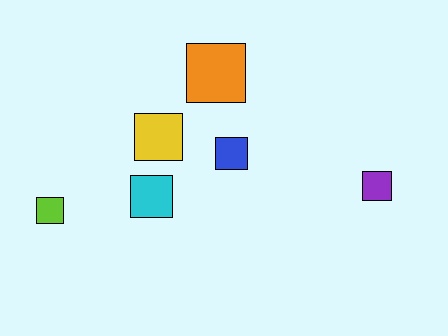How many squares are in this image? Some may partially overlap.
There are 6 squares.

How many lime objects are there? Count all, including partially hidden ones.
There is 1 lime object.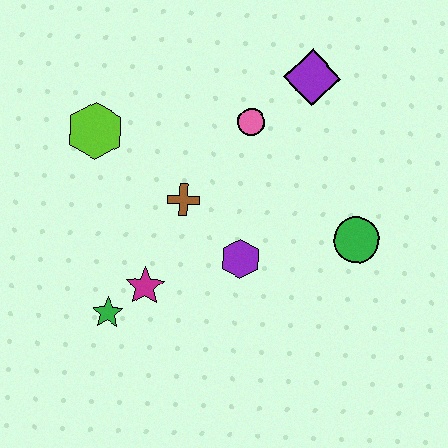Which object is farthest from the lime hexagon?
The green circle is farthest from the lime hexagon.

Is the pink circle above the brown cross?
Yes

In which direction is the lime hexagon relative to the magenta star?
The lime hexagon is above the magenta star.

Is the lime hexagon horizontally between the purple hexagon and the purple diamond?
No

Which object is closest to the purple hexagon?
The brown cross is closest to the purple hexagon.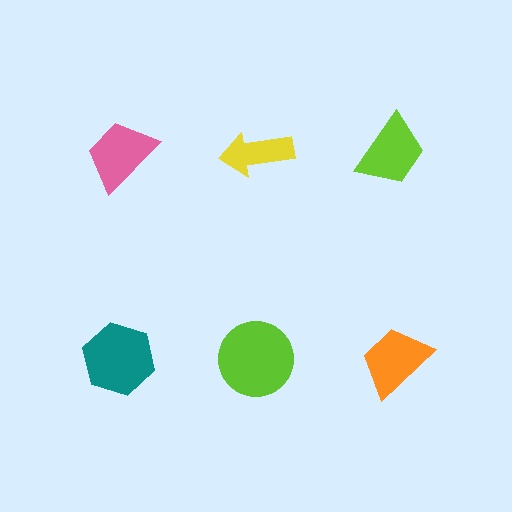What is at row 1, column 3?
A lime trapezoid.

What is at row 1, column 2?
A yellow arrow.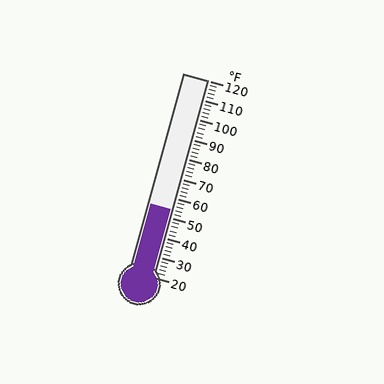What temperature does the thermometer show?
The thermometer shows approximately 54°F.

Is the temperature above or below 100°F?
The temperature is below 100°F.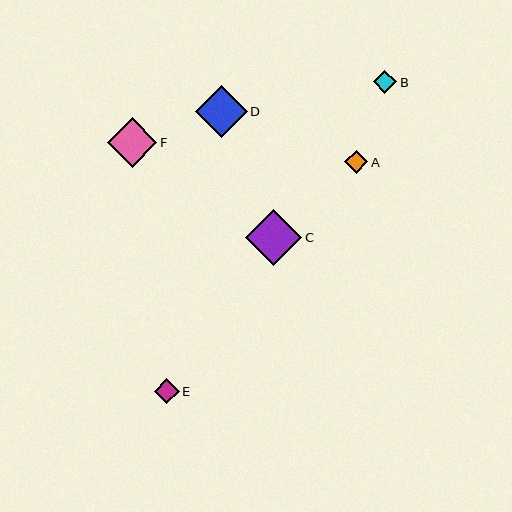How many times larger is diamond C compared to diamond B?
Diamond C is approximately 2.4 times the size of diamond B.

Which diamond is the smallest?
Diamond A is the smallest with a size of approximately 23 pixels.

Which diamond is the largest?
Diamond C is the largest with a size of approximately 56 pixels.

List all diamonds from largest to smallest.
From largest to smallest: C, D, F, E, B, A.